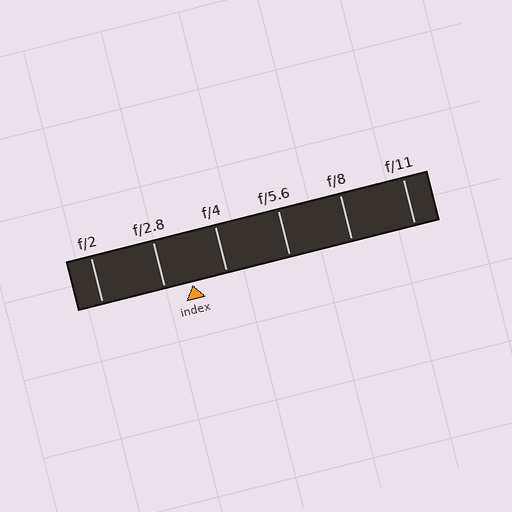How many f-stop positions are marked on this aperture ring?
There are 6 f-stop positions marked.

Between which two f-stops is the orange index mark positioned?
The index mark is between f/2.8 and f/4.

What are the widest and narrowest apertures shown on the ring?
The widest aperture shown is f/2 and the narrowest is f/11.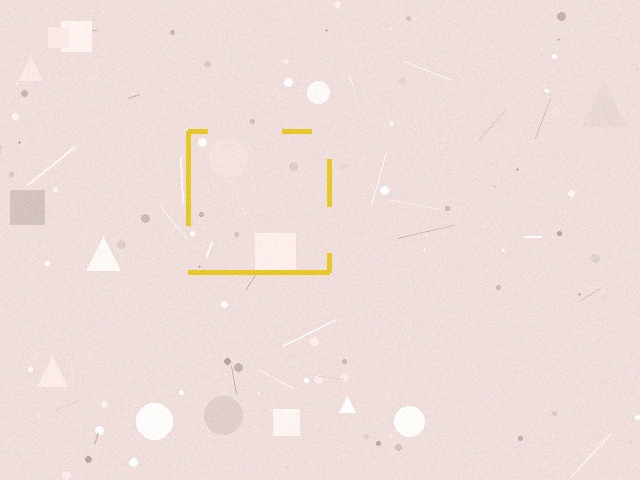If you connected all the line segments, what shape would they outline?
They would outline a square.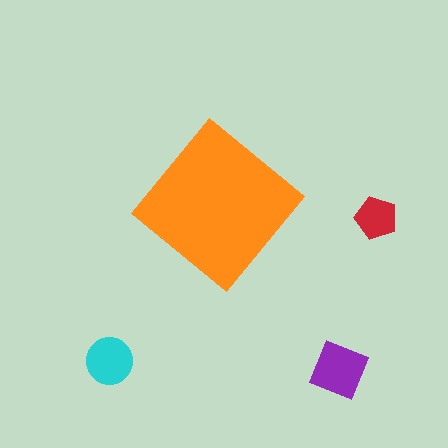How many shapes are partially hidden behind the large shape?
0 shapes are partially hidden.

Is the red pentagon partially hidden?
No, the red pentagon is fully visible.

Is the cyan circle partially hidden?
No, the cyan circle is fully visible.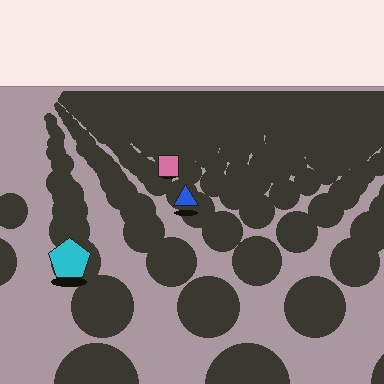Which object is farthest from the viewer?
The pink square is farthest from the viewer. It appears smaller and the ground texture around it is denser.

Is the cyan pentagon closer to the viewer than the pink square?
Yes. The cyan pentagon is closer — you can tell from the texture gradient: the ground texture is coarser near it.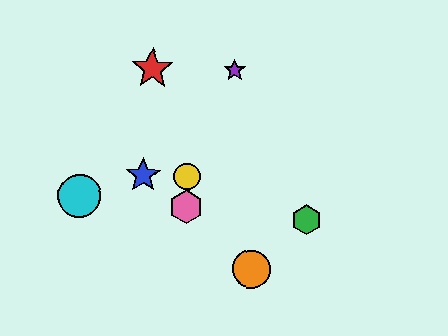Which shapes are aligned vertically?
The yellow circle, the pink hexagon are aligned vertically.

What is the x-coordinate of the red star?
The red star is at x≈152.